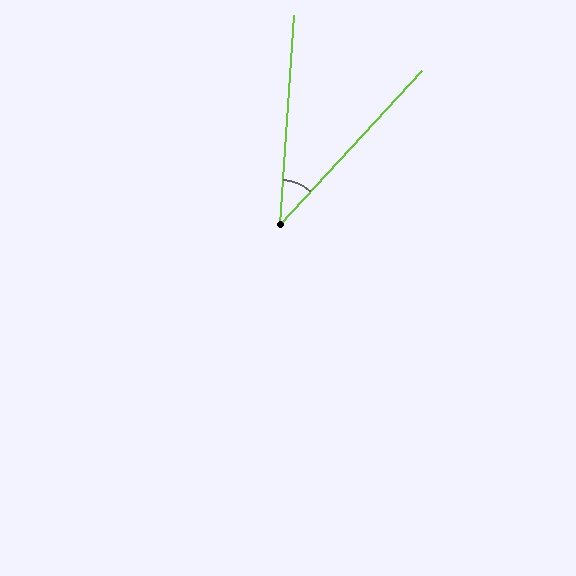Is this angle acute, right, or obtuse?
It is acute.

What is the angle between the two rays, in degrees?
Approximately 39 degrees.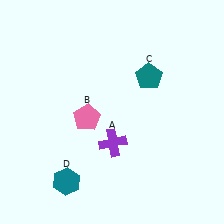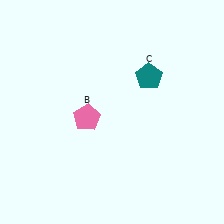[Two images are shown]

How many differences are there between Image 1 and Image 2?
There are 2 differences between the two images.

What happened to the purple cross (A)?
The purple cross (A) was removed in Image 2. It was in the bottom-right area of Image 1.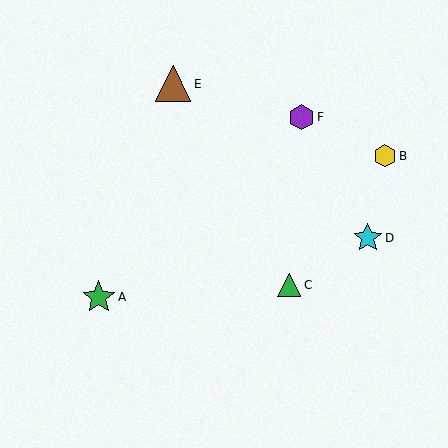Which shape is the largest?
The brown triangle (labeled E) is the largest.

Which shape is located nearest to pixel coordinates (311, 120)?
The purple hexagon (labeled F) at (302, 117) is nearest to that location.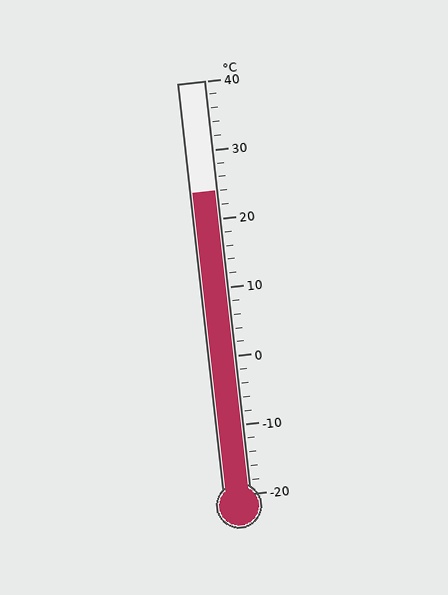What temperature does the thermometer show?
The thermometer shows approximately 24°C.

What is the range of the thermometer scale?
The thermometer scale ranges from -20°C to 40°C.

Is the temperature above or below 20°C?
The temperature is above 20°C.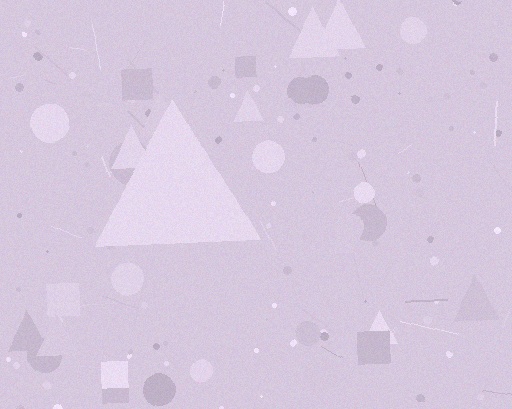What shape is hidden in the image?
A triangle is hidden in the image.